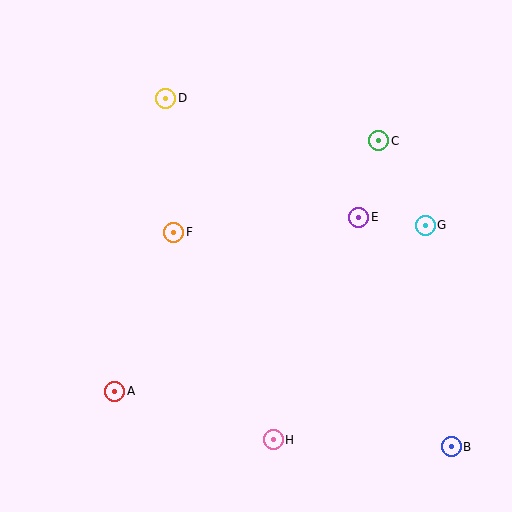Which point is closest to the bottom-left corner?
Point A is closest to the bottom-left corner.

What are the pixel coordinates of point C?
Point C is at (379, 141).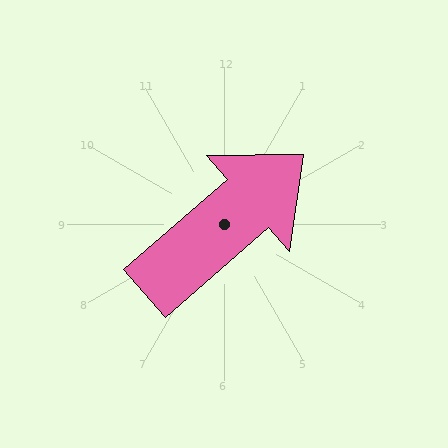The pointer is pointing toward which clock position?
Roughly 2 o'clock.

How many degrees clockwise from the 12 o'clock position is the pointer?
Approximately 49 degrees.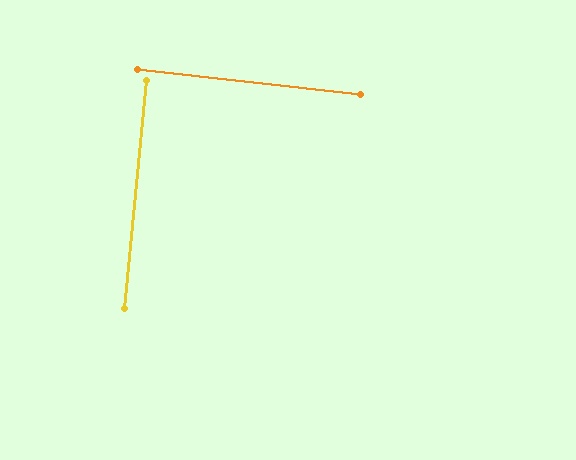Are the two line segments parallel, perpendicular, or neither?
Perpendicular — they meet at approximately 89°.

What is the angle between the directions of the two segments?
Approximately 89 degrees.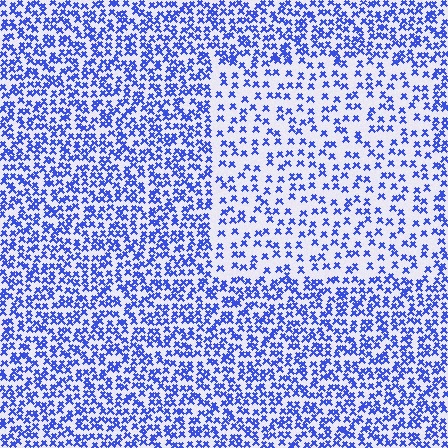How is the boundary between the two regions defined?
The boundary is defined by a change in element density (approximately 2.0x ratio). All elements are the same color, size, and shape.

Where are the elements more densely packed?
The elements are more densely packed outside the rectangle boundary.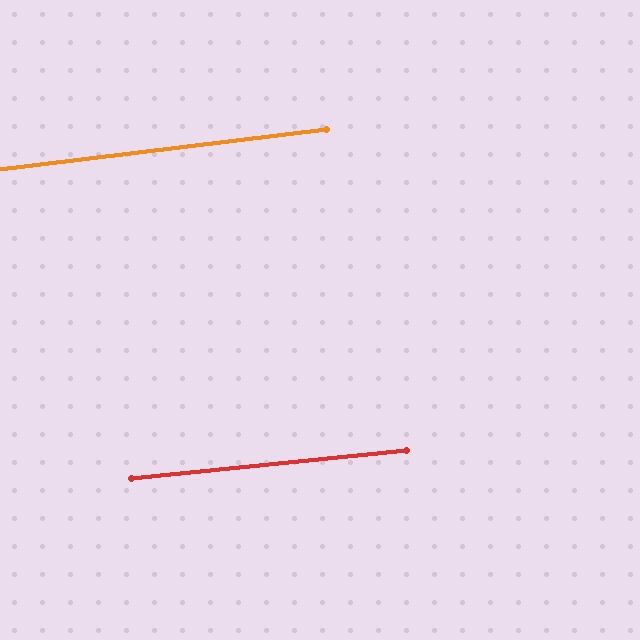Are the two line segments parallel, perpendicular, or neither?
Parallel — their directions differ by only 1.0°.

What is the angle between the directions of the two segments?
Approximately 1 degree.